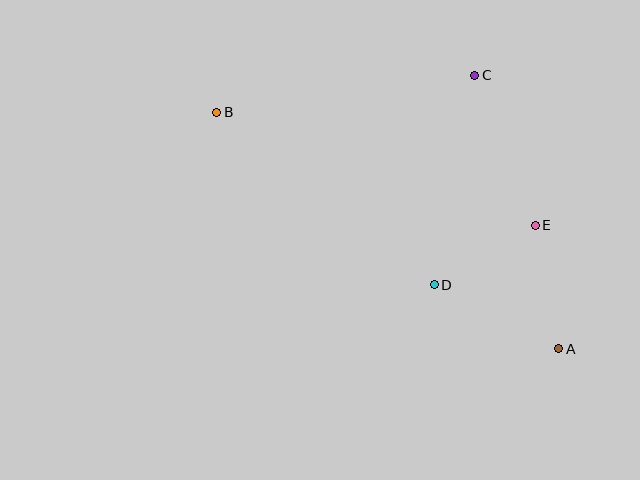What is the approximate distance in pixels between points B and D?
The distance between B and D is approximately 277 pixels.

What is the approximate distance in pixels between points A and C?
The distance between A and C is approximately 286 pixels.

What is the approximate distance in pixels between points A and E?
The distance between A and E is approximately 125 pixels.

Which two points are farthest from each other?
Points A and B are farthest from each other.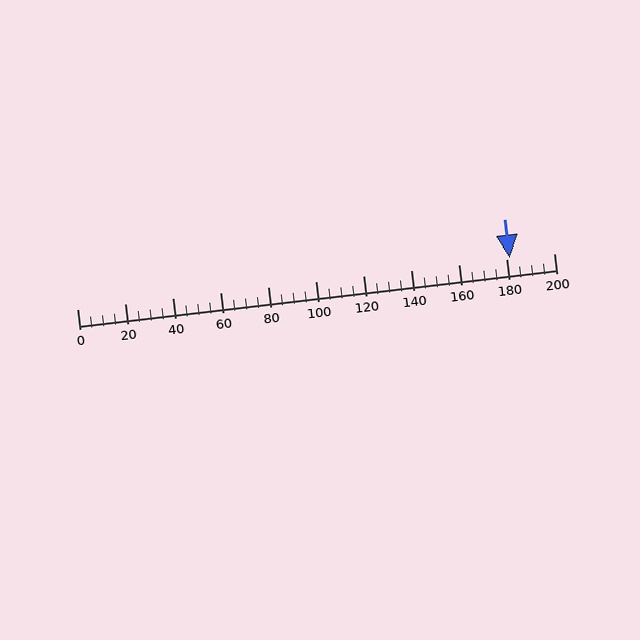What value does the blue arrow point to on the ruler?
The blue arrow points to approximately 181.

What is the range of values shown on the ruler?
The ruler shows values from 0 to 200.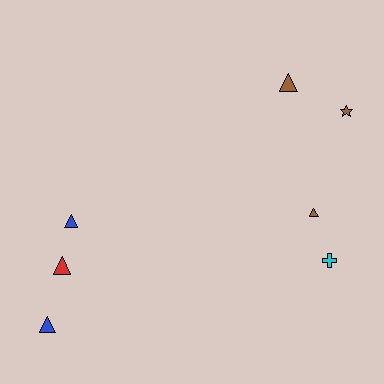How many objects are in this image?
There are 7 objects.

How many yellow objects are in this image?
There are no yellow objects.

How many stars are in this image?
There is 1 star.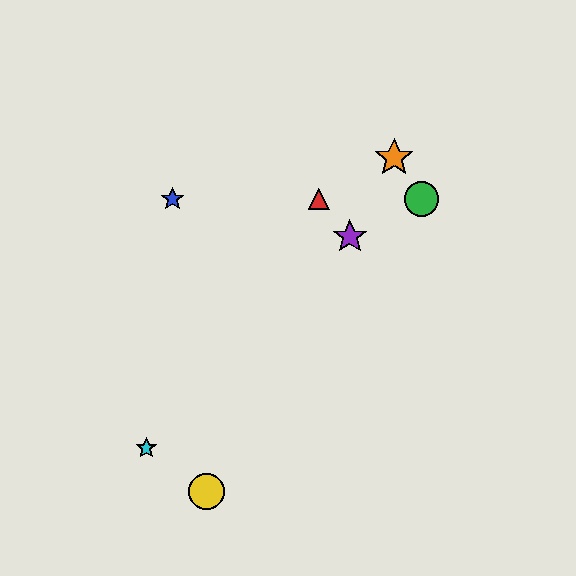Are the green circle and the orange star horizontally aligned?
No, the green circle is at y≈199 and the orange star is at y≈158.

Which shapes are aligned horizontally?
The red triangle, the blue star, the green circle are aligned horizontally.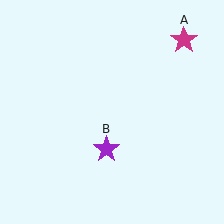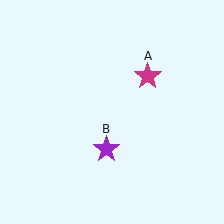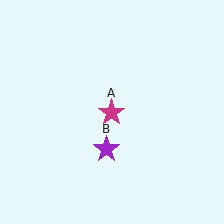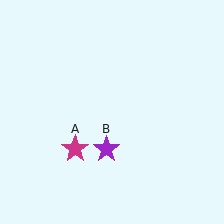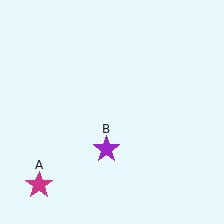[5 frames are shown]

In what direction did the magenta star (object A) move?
The magenta star (object A) moved down and to the left.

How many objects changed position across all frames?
1 object changed position: magenta star (object A).